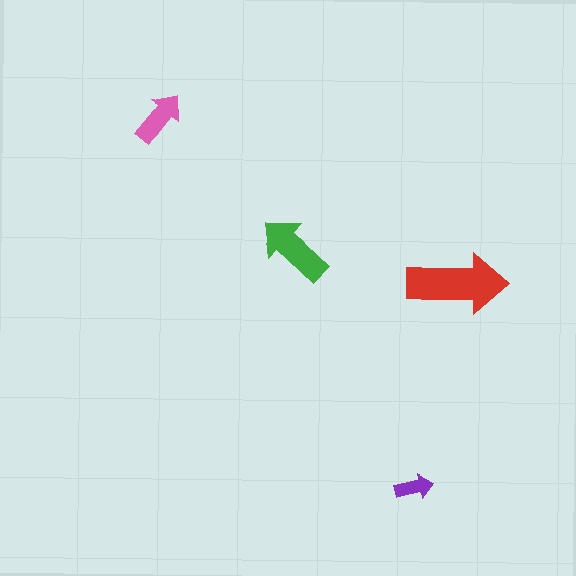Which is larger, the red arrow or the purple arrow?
The red one.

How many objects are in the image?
There are 4 objects in the image.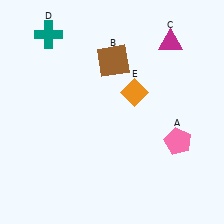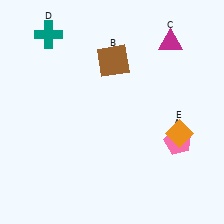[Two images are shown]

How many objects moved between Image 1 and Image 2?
1 object moved between the two images.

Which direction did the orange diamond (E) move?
The orange diamond (E) moved right.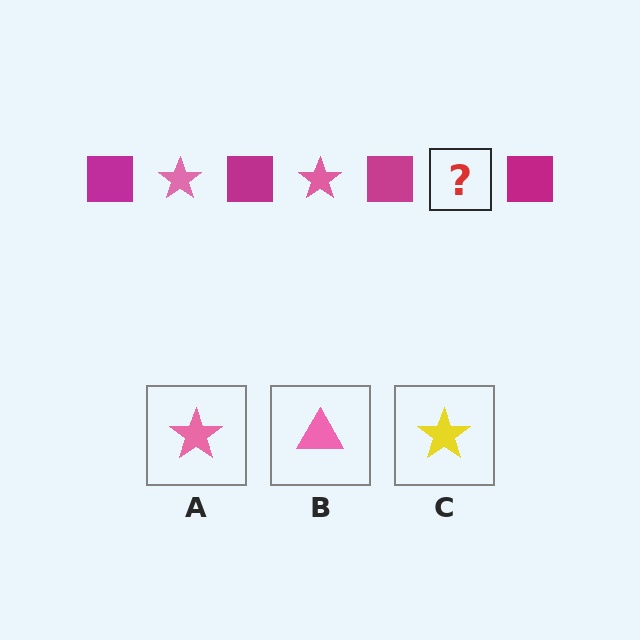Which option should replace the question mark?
Option A.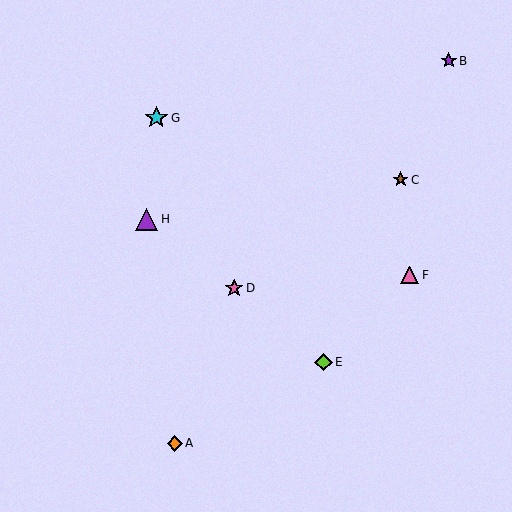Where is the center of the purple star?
The center of the purple star is at (449, 61).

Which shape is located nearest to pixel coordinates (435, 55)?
The purple star (labeled B) at (449, 61) is nearest to that location.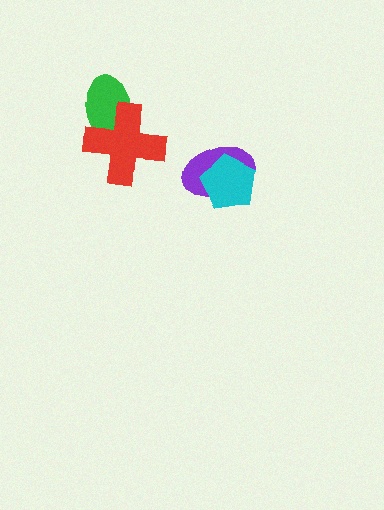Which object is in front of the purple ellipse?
The cyan pentagon is in front of the purple ellipse.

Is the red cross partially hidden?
No, no other shape covers it.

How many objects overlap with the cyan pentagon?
1 object overlaps with the cyan pentagon.